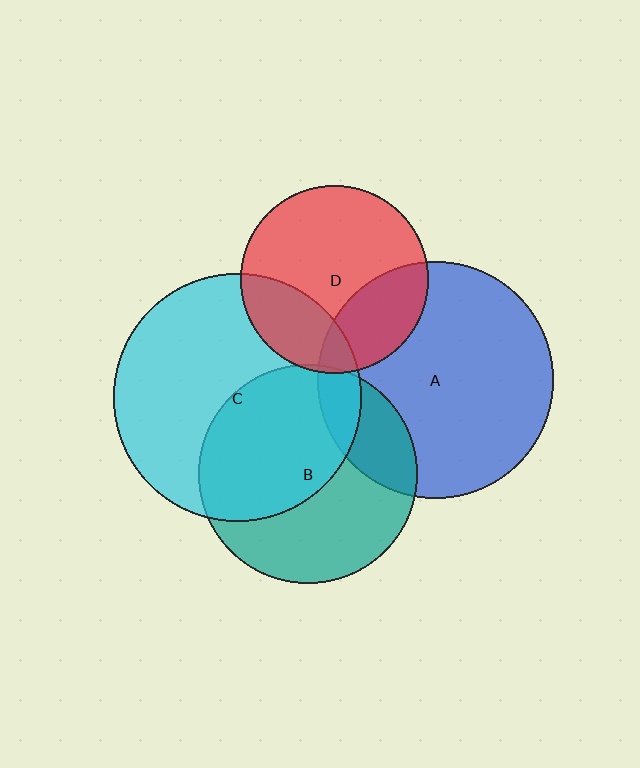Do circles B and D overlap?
Yes.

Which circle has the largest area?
Circle C (cyan).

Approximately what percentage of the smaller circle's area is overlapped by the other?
Approximately 5%.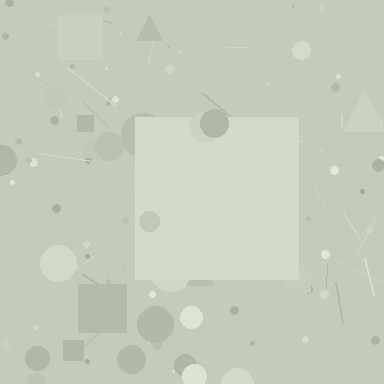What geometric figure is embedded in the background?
A square is embedded in the background.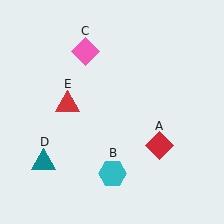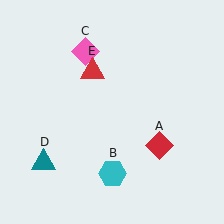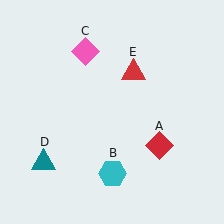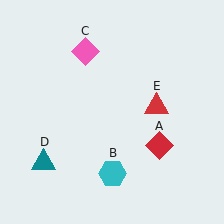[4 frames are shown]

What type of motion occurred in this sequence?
The red triangle (object E) rotated clockwise around the center of the scene.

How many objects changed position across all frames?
1 object changed position: red triangle (object E).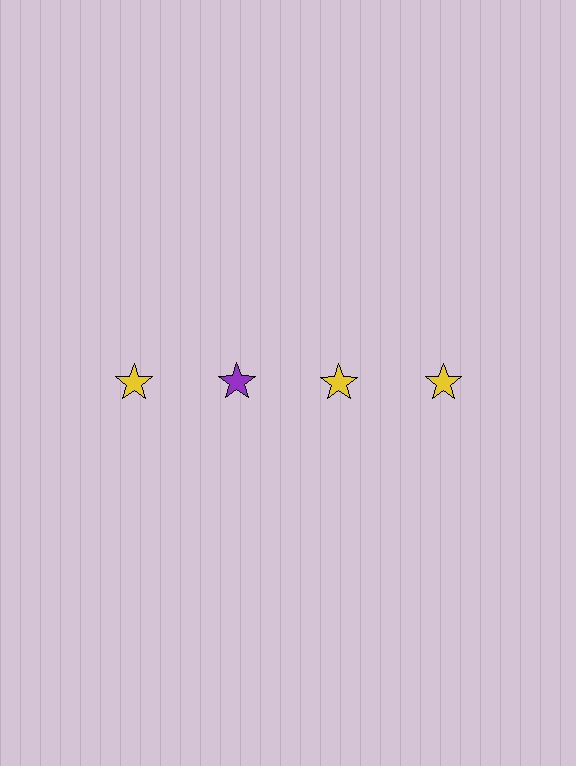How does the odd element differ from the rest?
It has a different color: purple instead of yellow.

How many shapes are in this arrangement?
There are 4 shapes arranged in a grid pattern.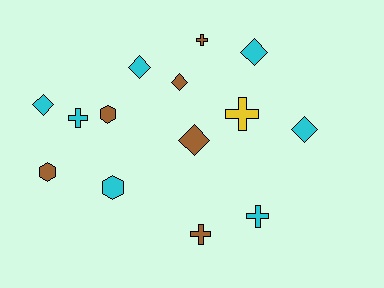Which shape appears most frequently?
Diamond, with 6 objects.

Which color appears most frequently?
Cyan, with 7 objects.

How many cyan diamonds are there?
There are 4 cyan diamonds.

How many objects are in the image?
There are 14 objects.